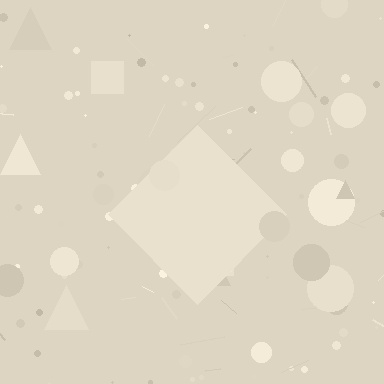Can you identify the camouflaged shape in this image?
The camouflaged shape is a diamond.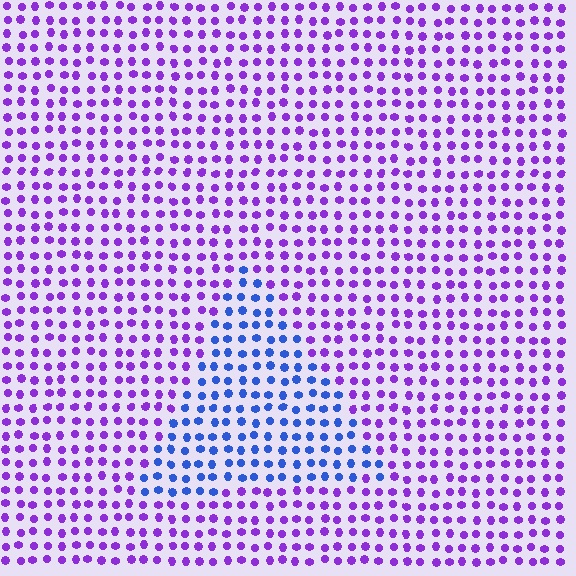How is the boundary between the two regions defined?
The boundary is defined purely by a slight shift in hue (about 50 degrees). Spacing, size, and orientation are identical on both sides.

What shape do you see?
I see a triangle.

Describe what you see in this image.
The image is filled with small purple elements in a uniform arrangement. A triangle-shaped region is visible where the elements are tinted to a slightly different hue, forming a subtle color boundary.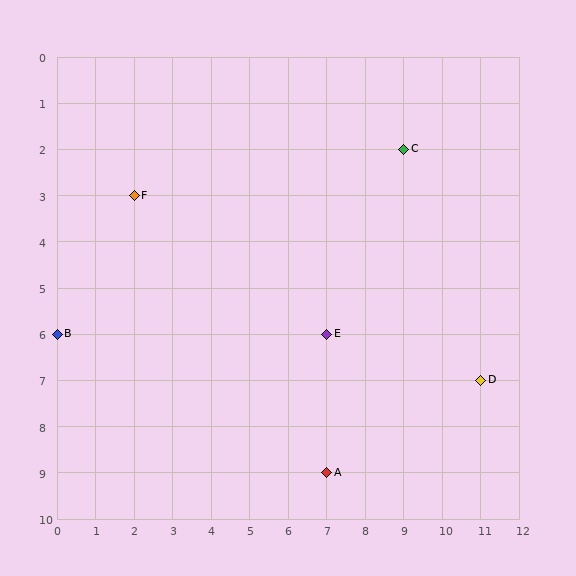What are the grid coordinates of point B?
Point B is at grid coordinates (0, 6).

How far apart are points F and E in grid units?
Points F and E are 5 columns and 3 rows apart (about 5.8 grid units diagonally).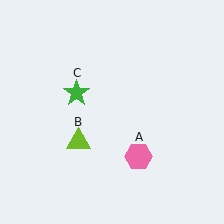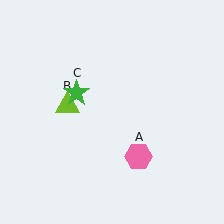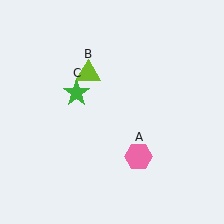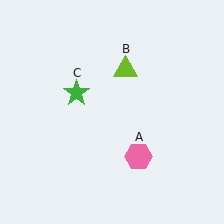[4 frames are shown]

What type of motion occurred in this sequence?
The lime triangle (object B) rotated clockwise around the center of the scene.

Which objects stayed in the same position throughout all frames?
Pink hexagon (object A) and green star (object C) remained stationary.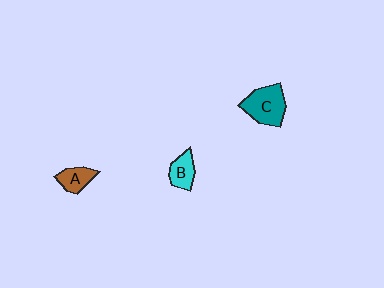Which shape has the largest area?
Shape C (teal).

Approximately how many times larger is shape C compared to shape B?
Approximately 1.7 times.